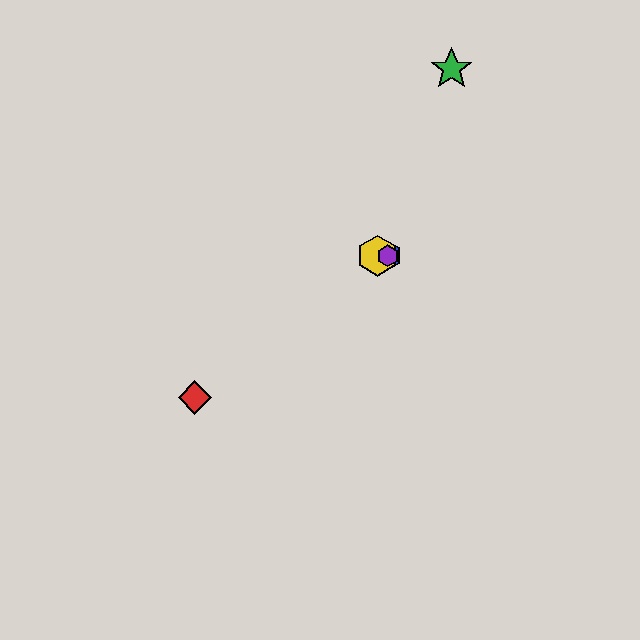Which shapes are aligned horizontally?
The blue hexagon, the yellow hexagon, the purple hexagon are aligned horizontally.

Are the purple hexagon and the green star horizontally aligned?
No, the purple hexagon is at y≈256 and the green star is at y≈69.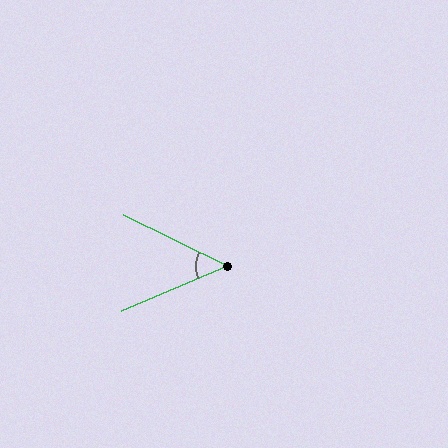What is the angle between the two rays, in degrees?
Approximately 49 degrees.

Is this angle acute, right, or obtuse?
It is acute.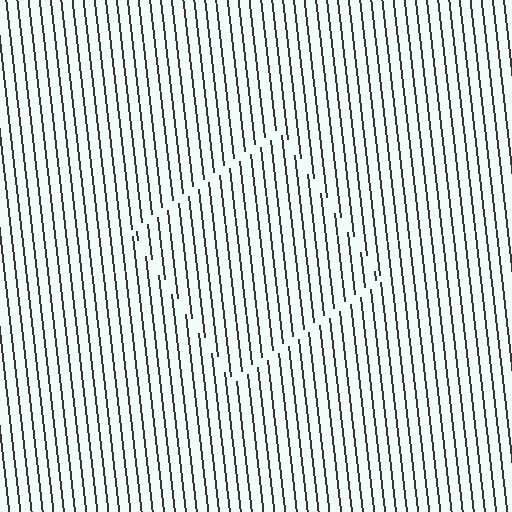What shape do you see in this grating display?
An illusory square. The interior of the shape contains the same grating, shifted by half a period — the contour is defined by the phase discontinuity where line-ends from the inner and outer gratings abut.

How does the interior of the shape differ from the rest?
The interior of the shape contains the same grating, shifted by half a period — the contour is defined by the phase discontinuity where line-ends from the inner and outer gratings abut.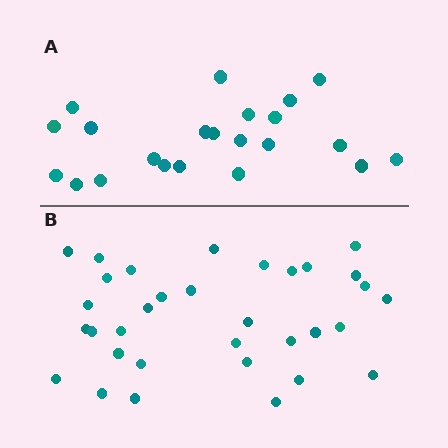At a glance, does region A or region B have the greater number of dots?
Region B (the bottom region) has more dots.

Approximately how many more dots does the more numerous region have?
Region B has roughly 12 or so more dots than region A.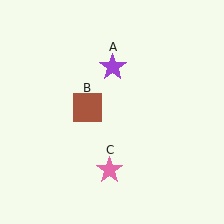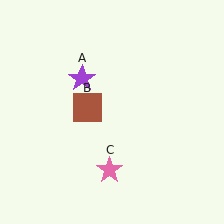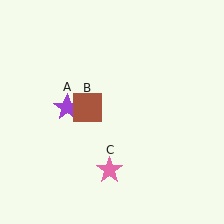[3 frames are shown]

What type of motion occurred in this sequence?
The purple star (object A) rotated counterclockwise around the center of the scene.